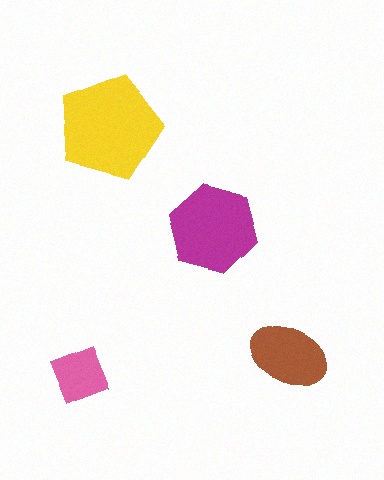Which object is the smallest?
The pink square.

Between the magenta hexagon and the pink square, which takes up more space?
The magenta hexagon.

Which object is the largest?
The yellow pentagon.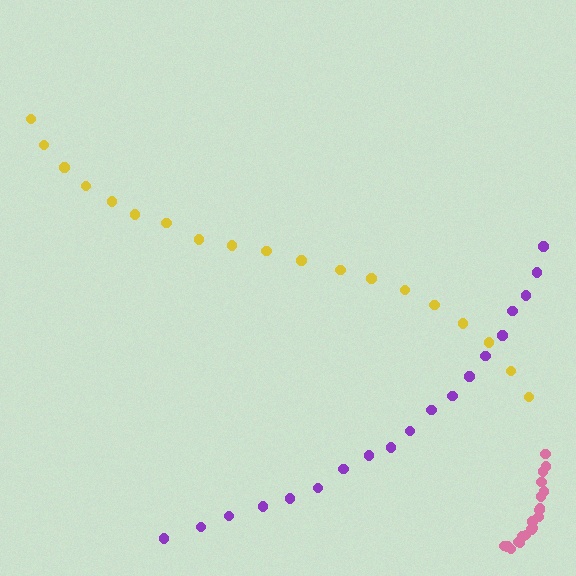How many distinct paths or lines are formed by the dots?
There are 3 distinct paths.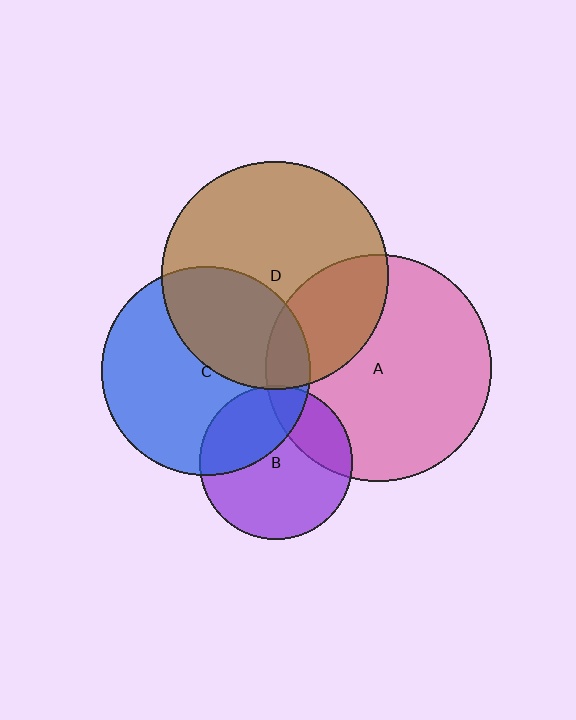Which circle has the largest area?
Circle D (brown).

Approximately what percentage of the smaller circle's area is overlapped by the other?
Approximately 5%.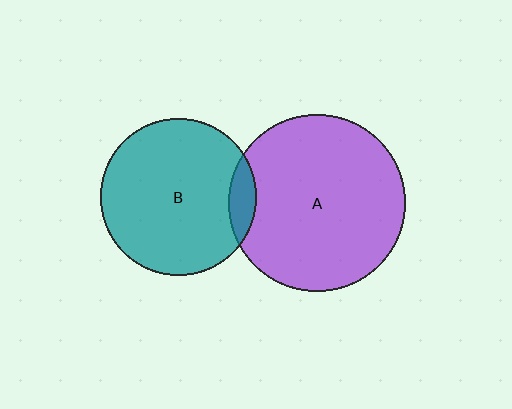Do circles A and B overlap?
Yes.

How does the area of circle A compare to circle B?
Approximately 1.3 times.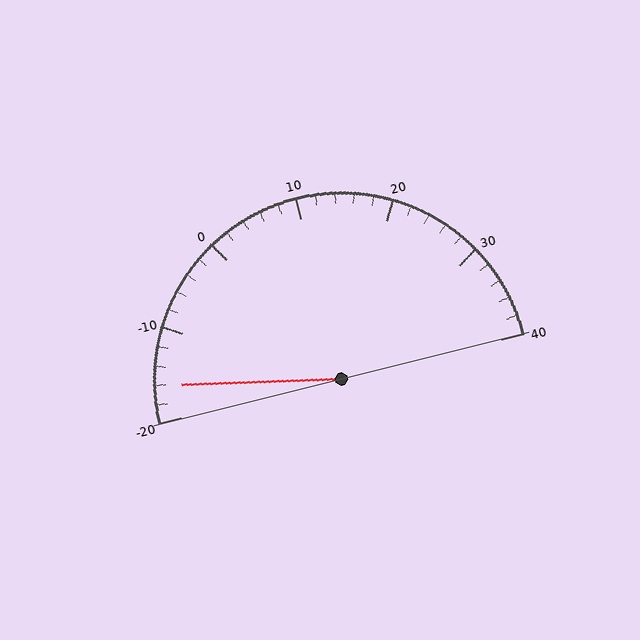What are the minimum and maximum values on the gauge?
The gauge ranges from -20 to 40.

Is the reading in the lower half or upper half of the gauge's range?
The reading is in the lower half of the range (-20 to 40).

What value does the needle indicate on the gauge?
The needle indicates approximately -16.